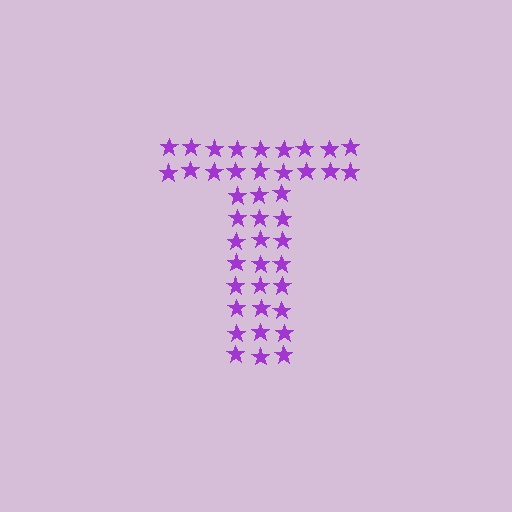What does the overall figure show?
The overall figure shows the letter T.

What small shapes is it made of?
It is made of small stars.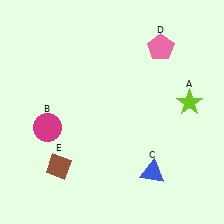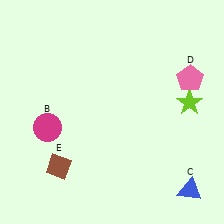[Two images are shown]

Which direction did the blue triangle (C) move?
The blue triangle (C) moved right.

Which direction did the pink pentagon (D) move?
The pink pentagon (D) moved down.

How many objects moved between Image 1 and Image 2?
2 objects moved between the two images.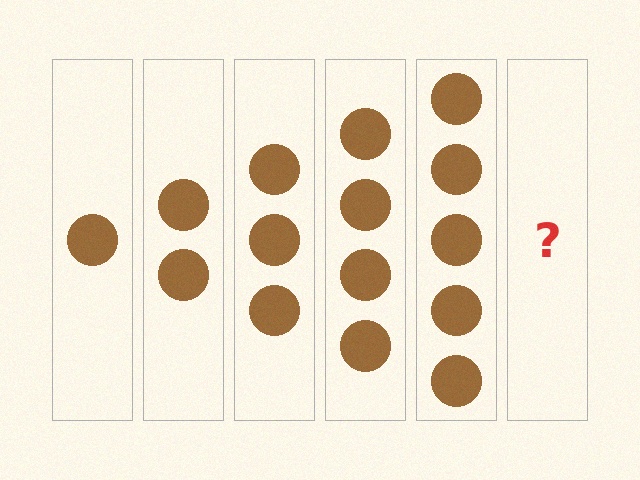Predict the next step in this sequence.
The next step is 6 circles.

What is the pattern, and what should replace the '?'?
The pattern is that each step adds one more circle. The '?' should be 6 circles.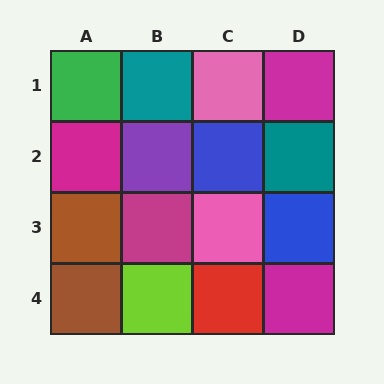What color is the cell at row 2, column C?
Blue.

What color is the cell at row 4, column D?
Magenta.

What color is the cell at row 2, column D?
Teal.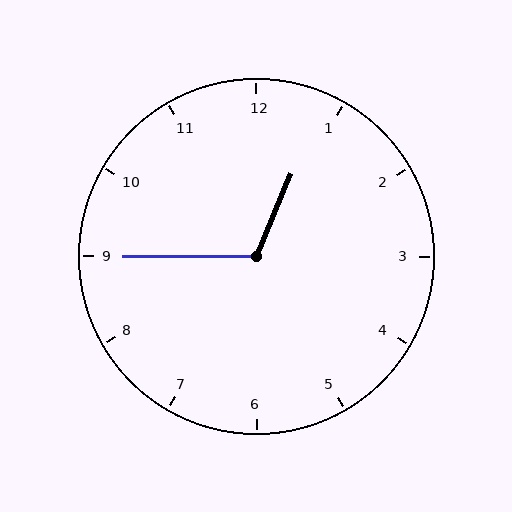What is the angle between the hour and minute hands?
Approximately 112 degrees.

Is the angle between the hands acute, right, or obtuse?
It is obtuse.